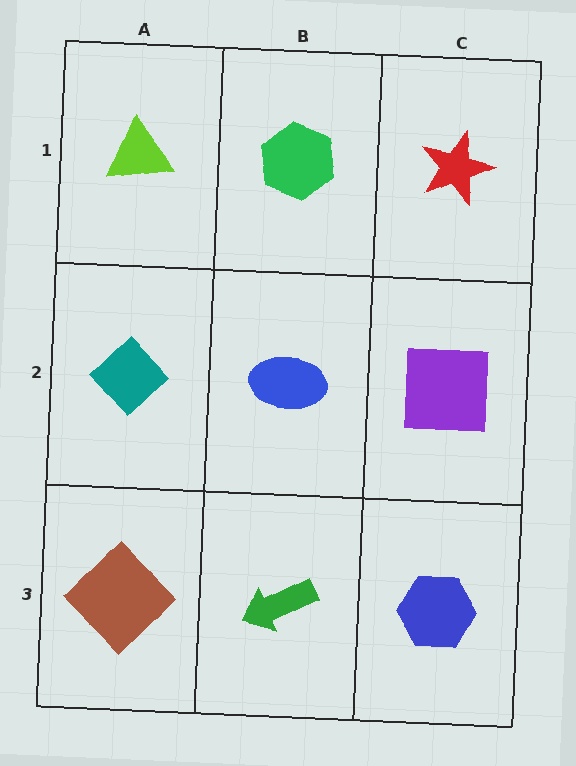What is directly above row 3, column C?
A purple square.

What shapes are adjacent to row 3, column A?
A teal diamond (row 2, column A), a green arrow (row 3, column B).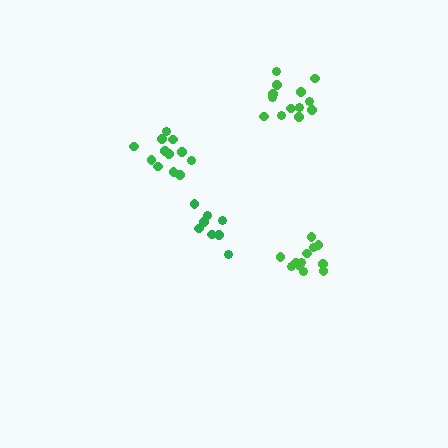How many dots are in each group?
Group 1: 12 dots, Group 2: 13 dots, Group 3: 8 dots, Group 4: 12 dots (45 total).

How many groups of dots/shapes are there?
There are 4 groups.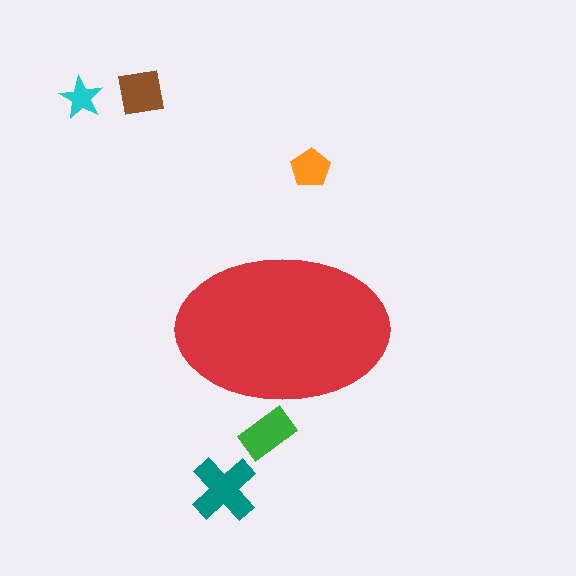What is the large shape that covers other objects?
A red ellipse.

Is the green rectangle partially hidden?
Yes, the green rectangle is partially hidden behind the red ellipse.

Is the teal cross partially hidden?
No, the teal cross is fully visible.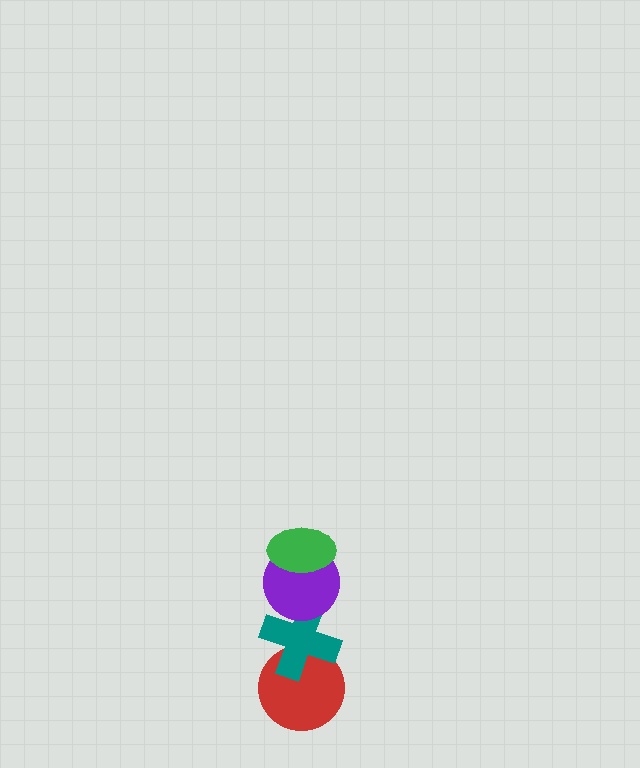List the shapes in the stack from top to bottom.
From top to bottom: the green ellipse, the purple circle, the teal cross, the red circle.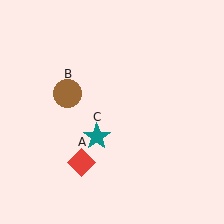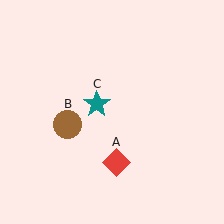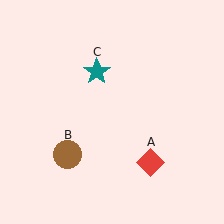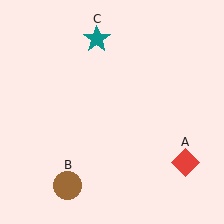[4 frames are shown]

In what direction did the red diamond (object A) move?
The red diamond (object A) moved right.